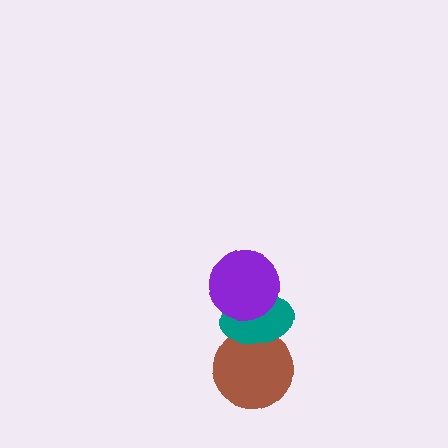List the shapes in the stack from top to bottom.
From top to bottom: the purple circle, the teal ellipse, the brown circle.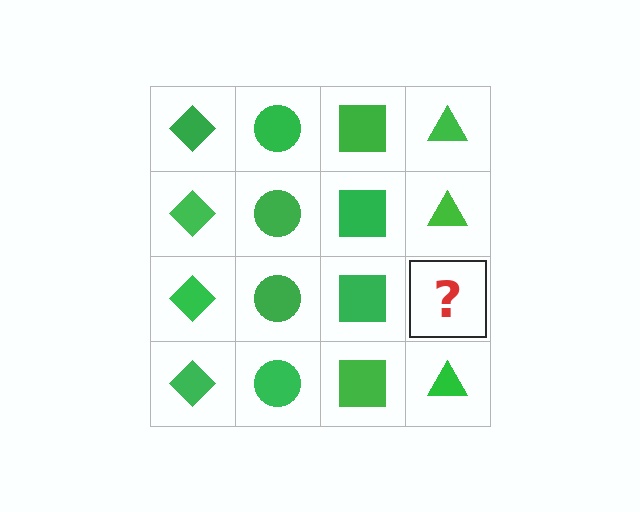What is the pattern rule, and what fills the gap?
The rule is that each column has a consistent shape. The gap should be filled with a green triangle.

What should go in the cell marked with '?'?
The missing cell should contain a green triangle.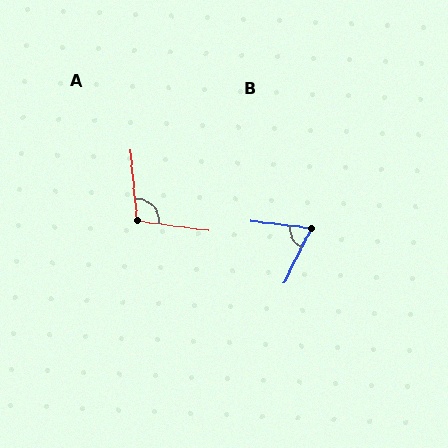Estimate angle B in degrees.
Approximately 70 degrees.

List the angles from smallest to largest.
B (70°), A (103°).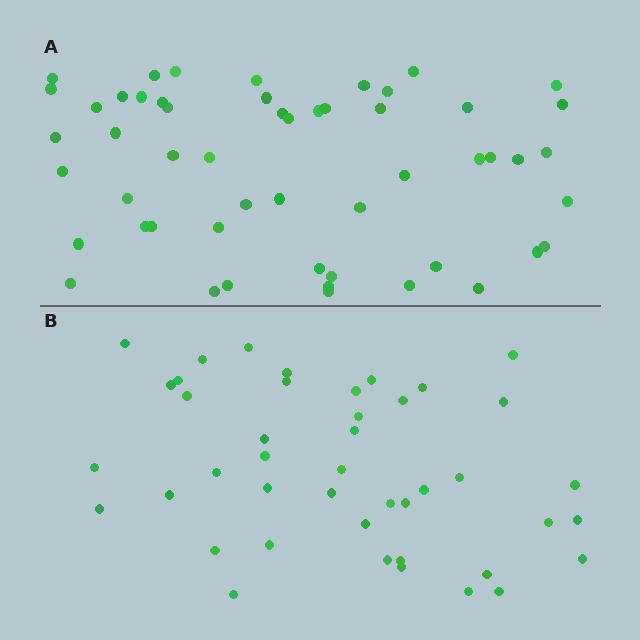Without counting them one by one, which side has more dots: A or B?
Region A (the top region) has more dots.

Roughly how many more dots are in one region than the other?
Region A has roughly 10 or so more dots than region B.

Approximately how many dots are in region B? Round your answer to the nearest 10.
About 40 dots. (The exact count is 43, which rounds to 40.)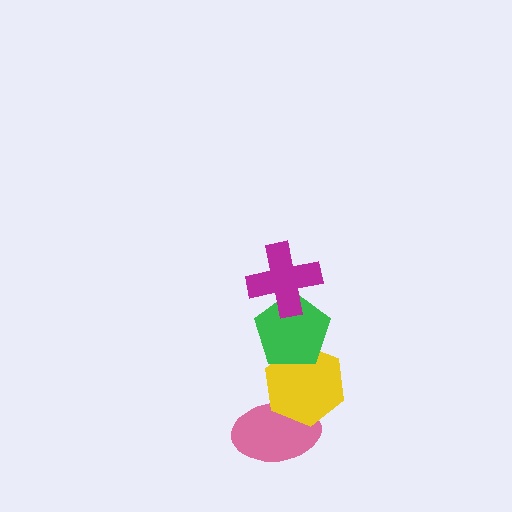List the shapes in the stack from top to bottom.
From top to bottom: the magenta cross, the green pentagon, the yellow hexagon, the pink ellipse.